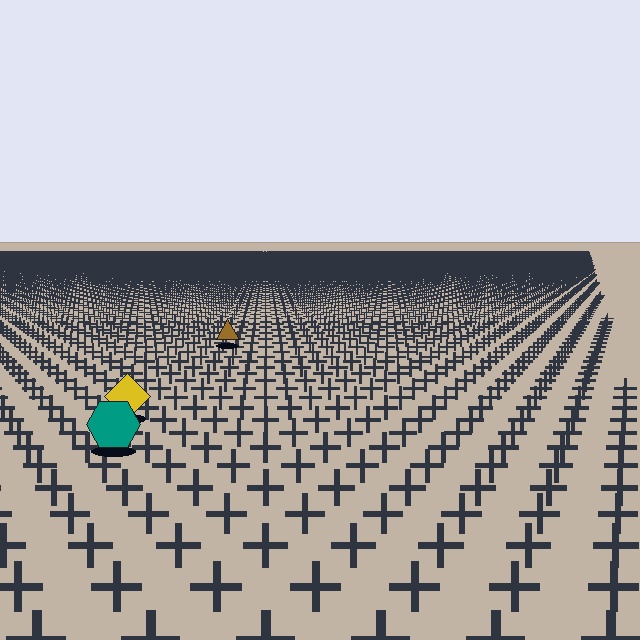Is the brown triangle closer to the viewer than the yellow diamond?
No. The yellow diamond is closer — you can tell from the texture gradient: the ground texture is coarser near it.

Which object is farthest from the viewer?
The brown triangle is farthest from the viewer. It appears smaller and the ground texture around it is denser.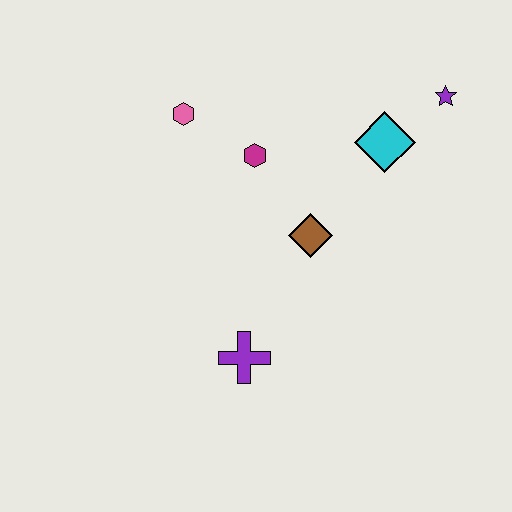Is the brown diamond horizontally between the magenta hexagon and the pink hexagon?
No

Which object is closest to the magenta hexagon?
The pink hexagon is closest to the magenta hexagon.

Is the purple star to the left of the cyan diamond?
No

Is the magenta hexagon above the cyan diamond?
No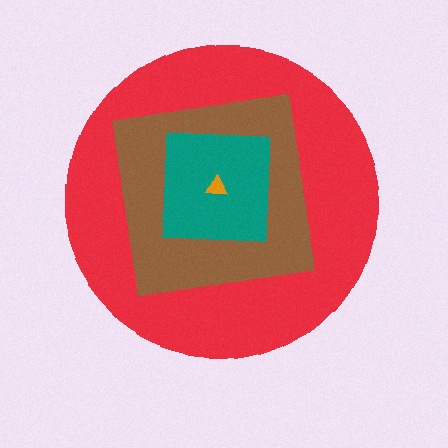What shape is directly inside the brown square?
The teal square.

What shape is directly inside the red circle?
The brown square.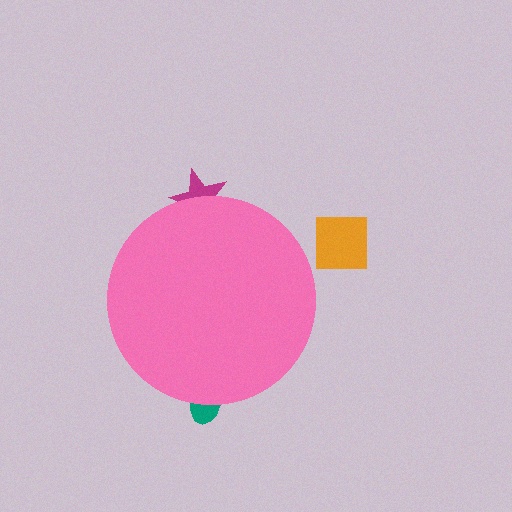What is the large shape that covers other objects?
A pink circle.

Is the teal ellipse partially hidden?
Yes, the teal ellipse is partially hidden behind the pink circle.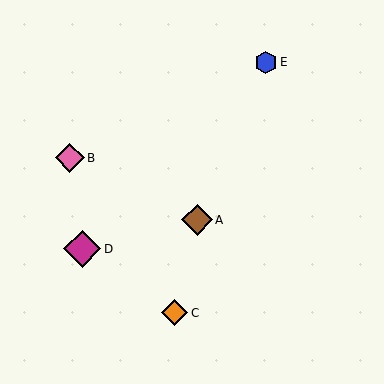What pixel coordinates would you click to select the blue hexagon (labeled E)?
Click at (266, 62) to select the blue hexagon E.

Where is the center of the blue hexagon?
The center of the blue hexagon is at (266, 62).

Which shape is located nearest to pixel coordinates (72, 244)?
The magenta diamond (labeled D) at (82, 249) is nearest to that location.